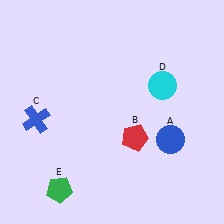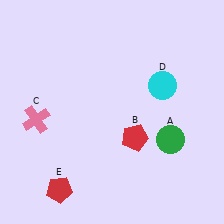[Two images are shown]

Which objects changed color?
A changed from blue to green. C changed from blue to pink. E changed from green to red.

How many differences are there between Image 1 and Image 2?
There are 3 differences between the two images.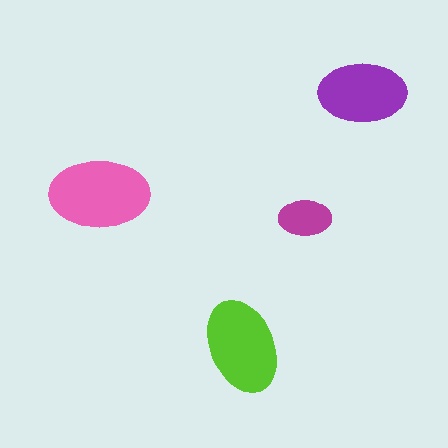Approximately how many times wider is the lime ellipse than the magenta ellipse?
About 2 times wider.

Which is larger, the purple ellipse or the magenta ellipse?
The purple one.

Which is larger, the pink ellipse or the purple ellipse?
The pink one.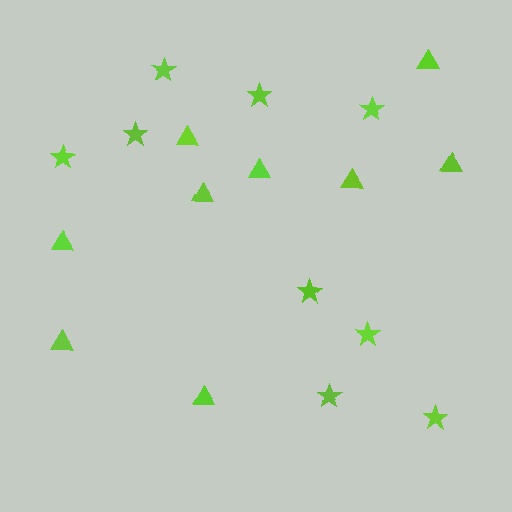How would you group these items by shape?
There are 2 groups: one group of triangles (9) and one group of stars (9).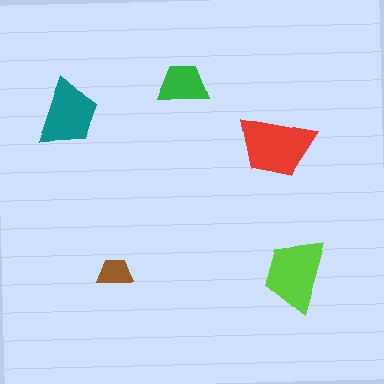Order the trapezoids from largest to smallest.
the red one, the lime one, the teal one, the green one, the brown one.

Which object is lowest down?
The lime trapezoid is bottommost.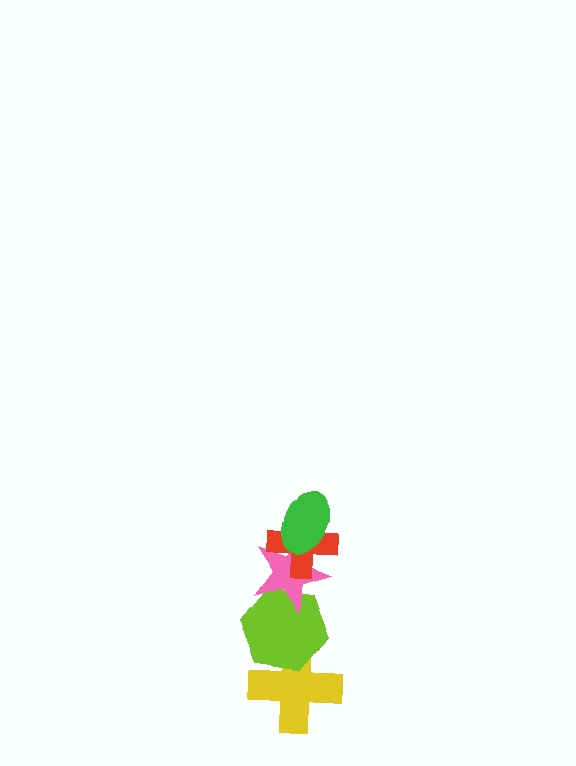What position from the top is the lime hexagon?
The lime hexagon is 4th from the top.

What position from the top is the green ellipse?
The green ellipse is 1st from the top.